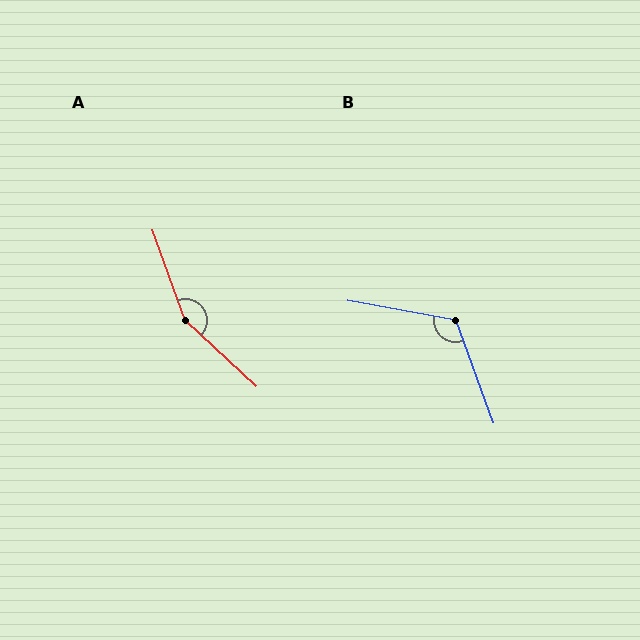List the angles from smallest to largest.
B (120°), A (153°).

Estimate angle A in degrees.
Approximately 153 degrees.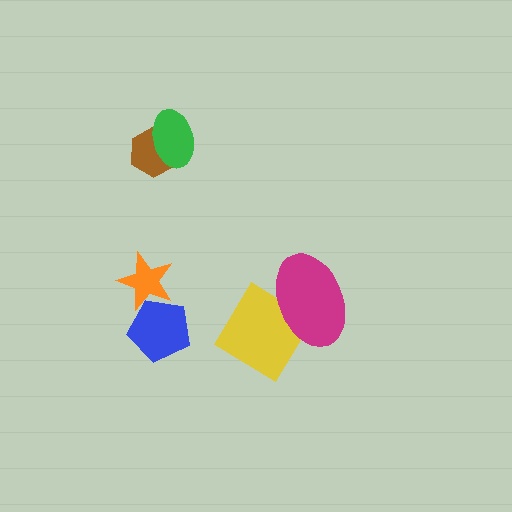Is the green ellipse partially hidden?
No, no other shape covers it.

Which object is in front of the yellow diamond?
The magenta ellipse is in front of the yellow diamond.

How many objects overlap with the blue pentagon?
1 object overlaps with the blue pentagon.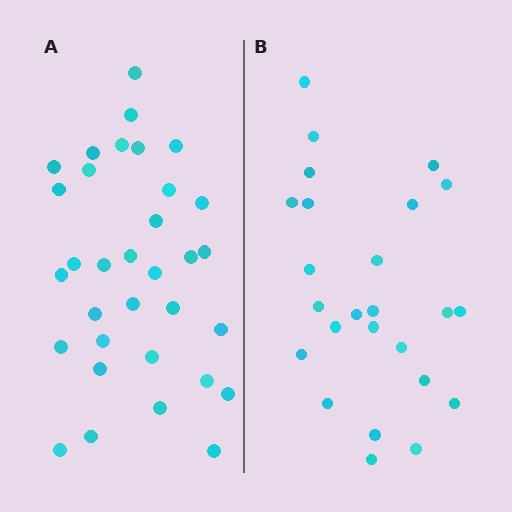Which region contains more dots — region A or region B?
Region A (the left region) has more dots.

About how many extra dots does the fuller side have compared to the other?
Region A has roughly 8 or so more dots than region B.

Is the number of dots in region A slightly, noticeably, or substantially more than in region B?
Region A has noticeably more, but not dramatically so. The ratio is roughly 1.3 to 1.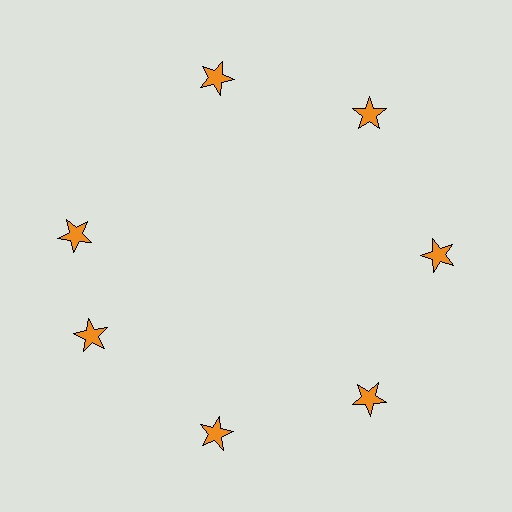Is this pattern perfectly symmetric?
No. The 7 orange stars are arranged in a ring, but one element near the 10 o'clock position is rotated out of alignment along the ring, breaking the 7-fold rotational symmetry.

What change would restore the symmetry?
The symmetry would be restored by rotating it back into even spacing with its neighbors so that all 7 stars sit at equal angles and equal distance from the center.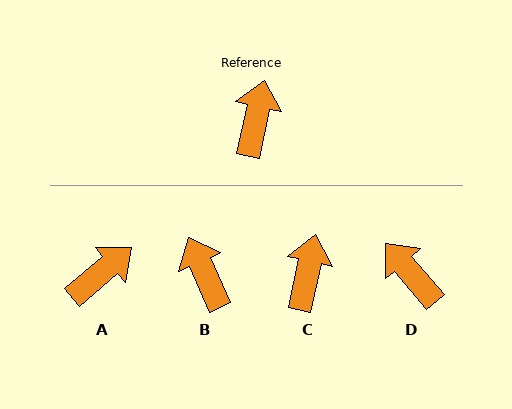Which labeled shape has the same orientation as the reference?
C.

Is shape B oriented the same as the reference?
No, it is off by about 36 degrees.